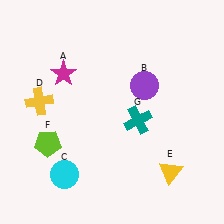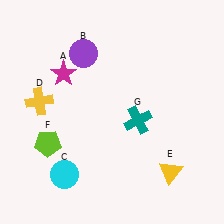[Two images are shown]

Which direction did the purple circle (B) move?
The purple circle (B) moved left.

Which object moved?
The purple circle (B) moved left.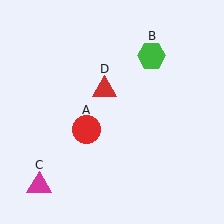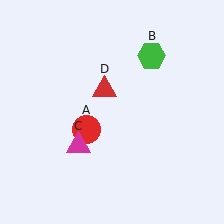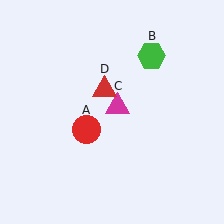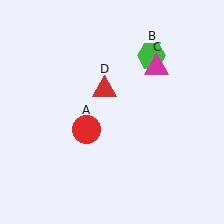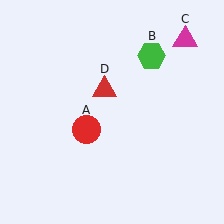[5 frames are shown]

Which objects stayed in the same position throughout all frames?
Red circle (object A) and green hexagon (object B) and red triangle (object D) remained stationary.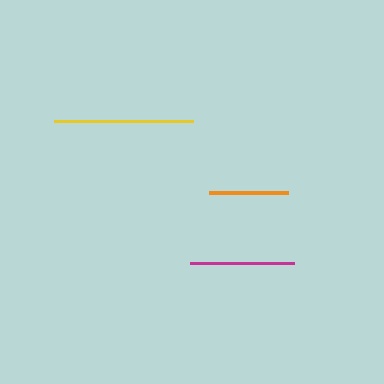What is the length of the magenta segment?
The magenta segment is approximately 104 pixels long.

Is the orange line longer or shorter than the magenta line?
The magenta line is longer than the orange line.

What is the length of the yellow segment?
The yellow segment is approximately 139 pixels long.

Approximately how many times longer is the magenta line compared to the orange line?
The magenta line is approximately 1.3 times the length of the orange line.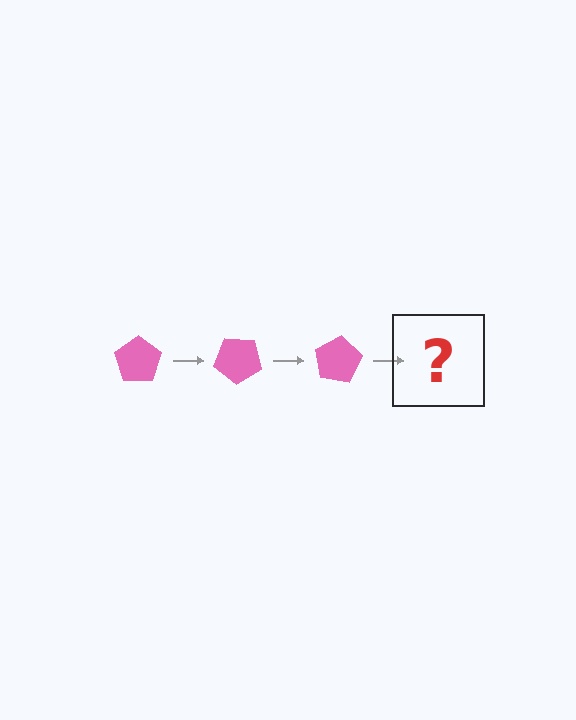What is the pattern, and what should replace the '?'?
The pattern is that the pentagon rotates 40 degrees each step. The '?' should be a pink pentagon rotated 120 degrees.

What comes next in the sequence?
The next element should be a pink pentagon rotated 120 degrees.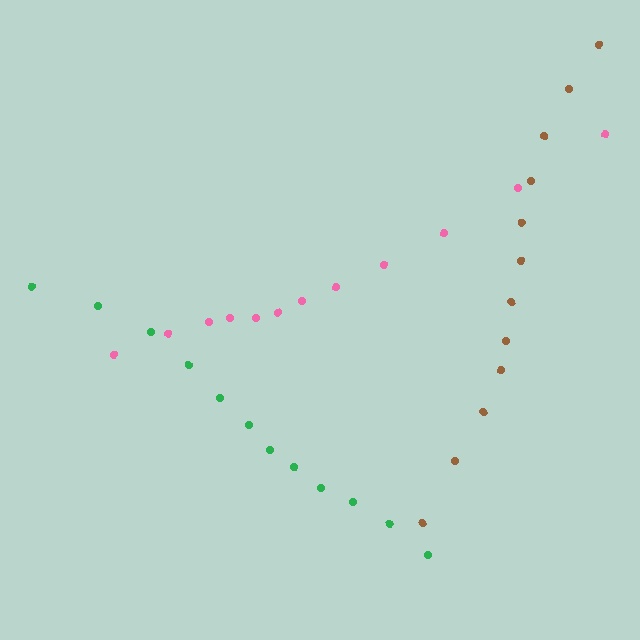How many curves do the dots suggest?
There are 3 distinct paths.